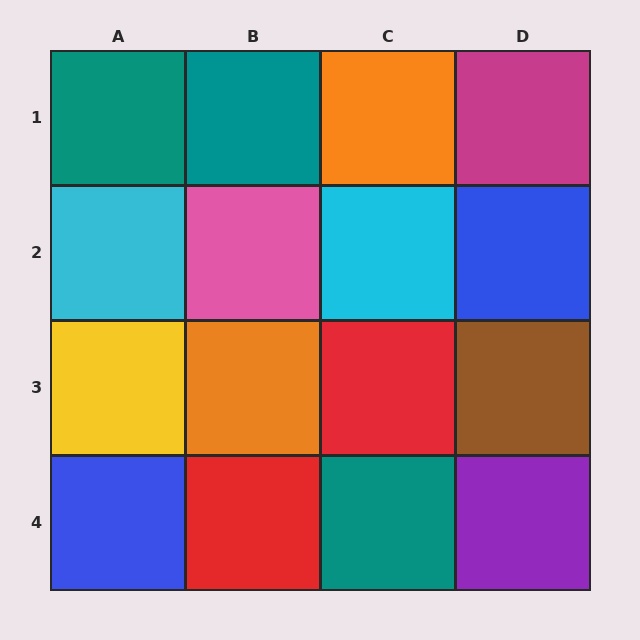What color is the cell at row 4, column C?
Teal.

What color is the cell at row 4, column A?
Blue.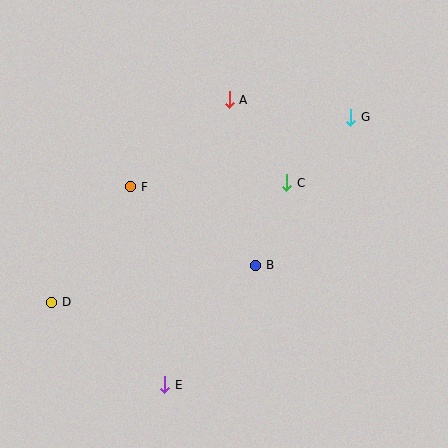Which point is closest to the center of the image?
Point B at (256, 265) is closest to the center.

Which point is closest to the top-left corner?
Point F is closest to the top-left corner.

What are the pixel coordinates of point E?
Point E is at (165, 385).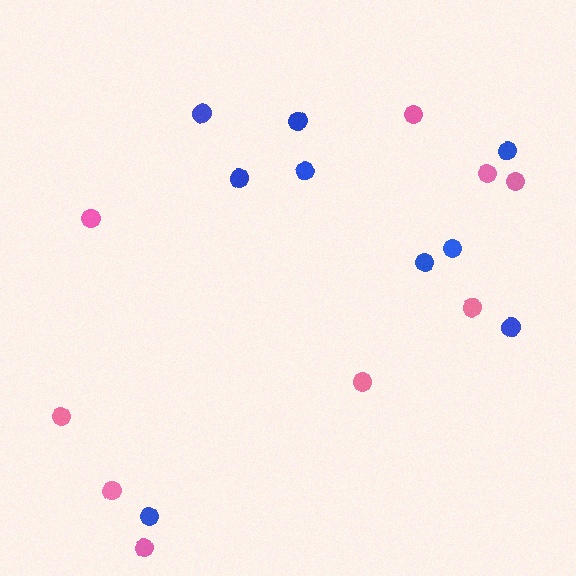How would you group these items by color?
There are 2 groups: one group of blue circles (9) and one group of pink circles (9).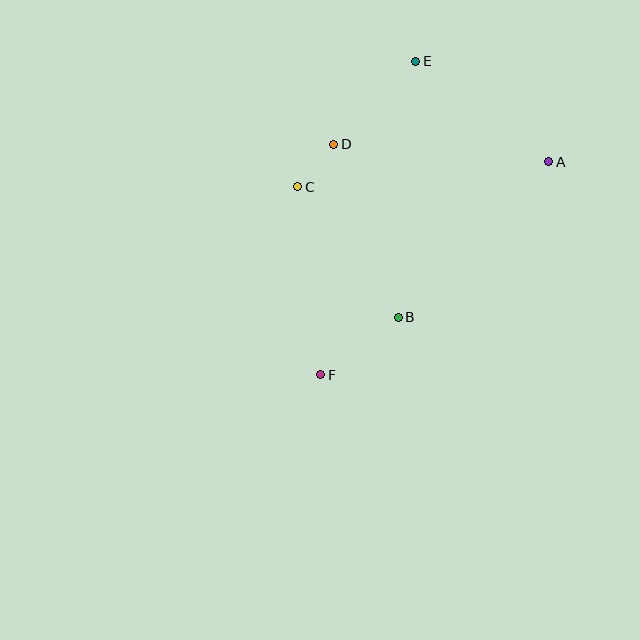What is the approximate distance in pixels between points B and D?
The distance between B and D is approximately 185 pixels.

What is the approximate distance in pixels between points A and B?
The distance between A and B is approximately 217 pixels.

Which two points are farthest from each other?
Points E and F are farthest from each other.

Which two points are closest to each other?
Points C and D are closest to each other.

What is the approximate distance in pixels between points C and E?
The distance between C and E is approximately 172 pixels.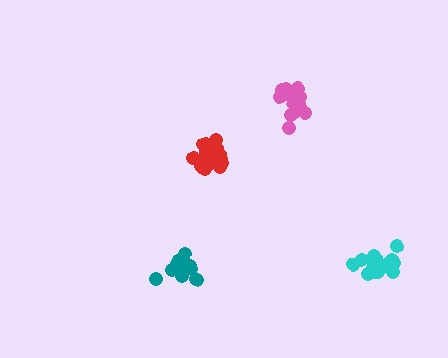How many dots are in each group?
Group 1: 15 dots, Group 2: 21 dots, Group 3: 15 dots, Group 4: 15 dots (66 total).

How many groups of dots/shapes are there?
There are 4 groups.